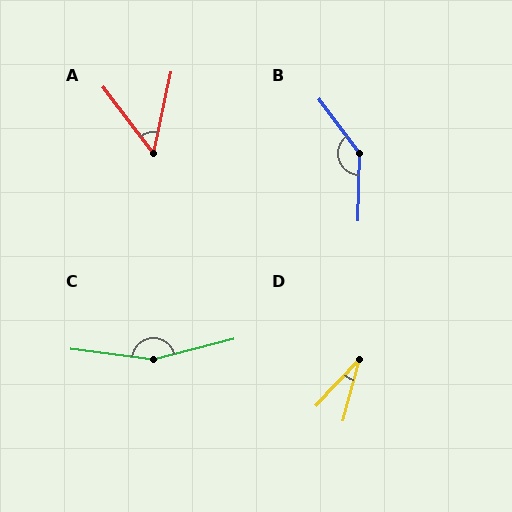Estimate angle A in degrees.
Approximately 49 degrees.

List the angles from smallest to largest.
D (28°), A (49°), B (143°), C (159°).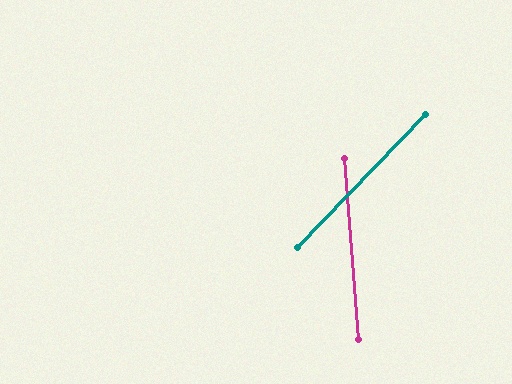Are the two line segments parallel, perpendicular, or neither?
Neither parallel nor perpendicular — they differ by about 48°.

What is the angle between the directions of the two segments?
Approximately 48 degrees.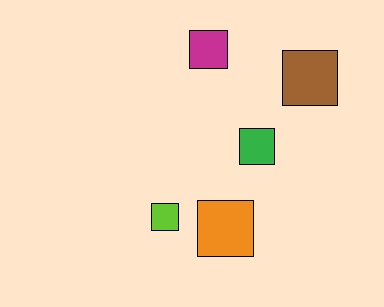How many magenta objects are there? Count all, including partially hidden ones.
There is 1 magenta object.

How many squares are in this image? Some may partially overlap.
There are 5 squares.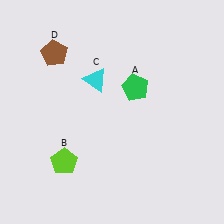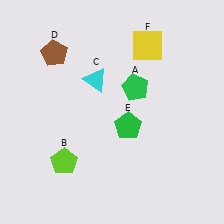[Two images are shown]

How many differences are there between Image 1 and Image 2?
There are 2 differences between the two images.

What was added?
A green pentagon (E), a yellow square (F) were added in Image 2.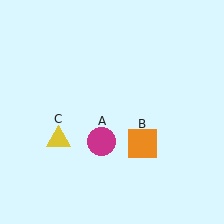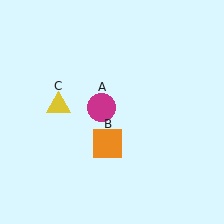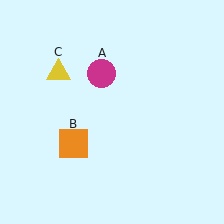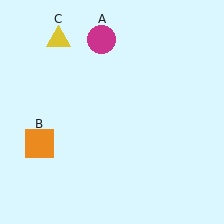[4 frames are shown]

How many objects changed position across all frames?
3 objects changed position: magenta circle (object A), orange square (object B), yellow triangle (object C).